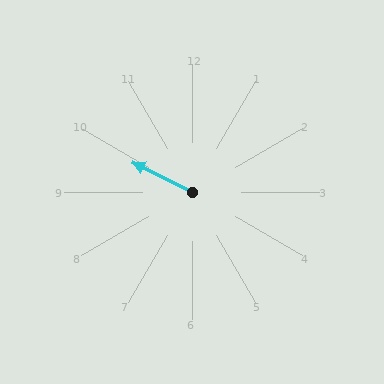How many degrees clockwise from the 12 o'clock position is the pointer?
Approximately 297 degrees.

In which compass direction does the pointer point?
Northwest.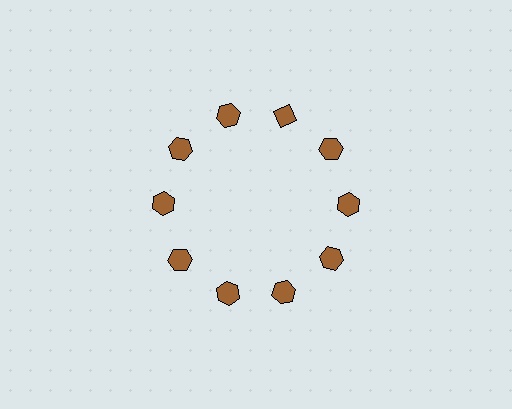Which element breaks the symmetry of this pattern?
The brown diamond at roughly the 1 o'clock position breaks the symmetry. All other shapes are brown hexagons.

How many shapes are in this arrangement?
There are 10 shapes arranged in a ring pattern.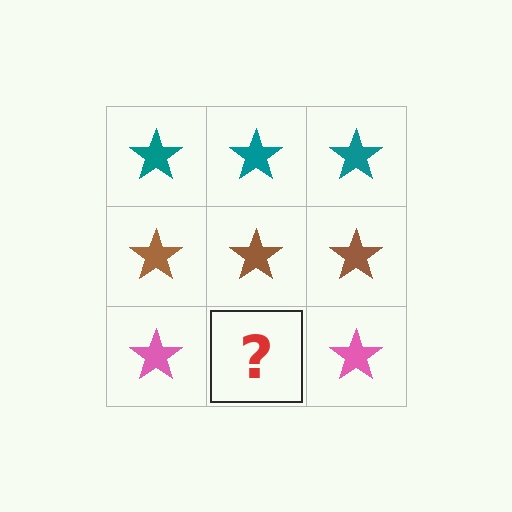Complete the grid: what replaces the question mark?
The question mark should be replaced with a pink star.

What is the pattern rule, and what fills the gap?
The rule is that each row has a consistent color. The gap should be filled with a pink star.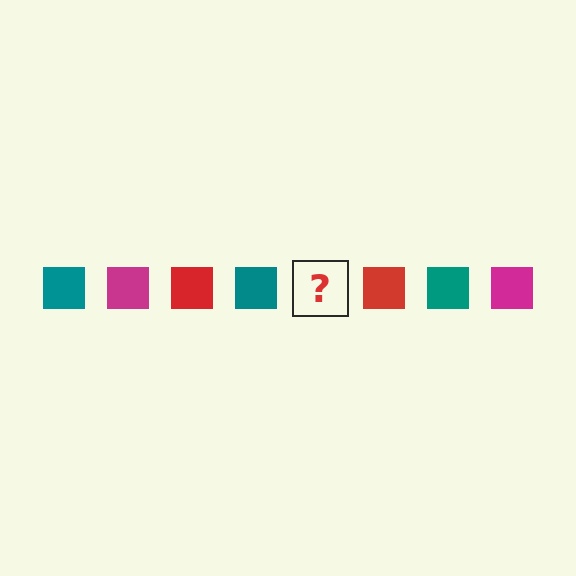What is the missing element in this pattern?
The missing element is a magenta square.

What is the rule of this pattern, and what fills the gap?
The rule is that the pattern cycles through teal, magenta, red squares. The gap should be filled with a magenta square.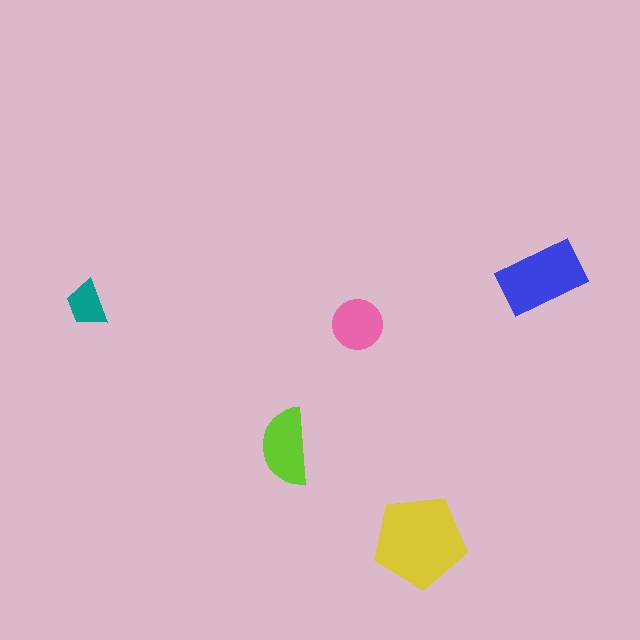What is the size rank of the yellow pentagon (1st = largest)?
1st.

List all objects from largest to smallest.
The yellow pentagon, the blue rectangle, the lime semicircle, the pink circle, the teal trapezoid.